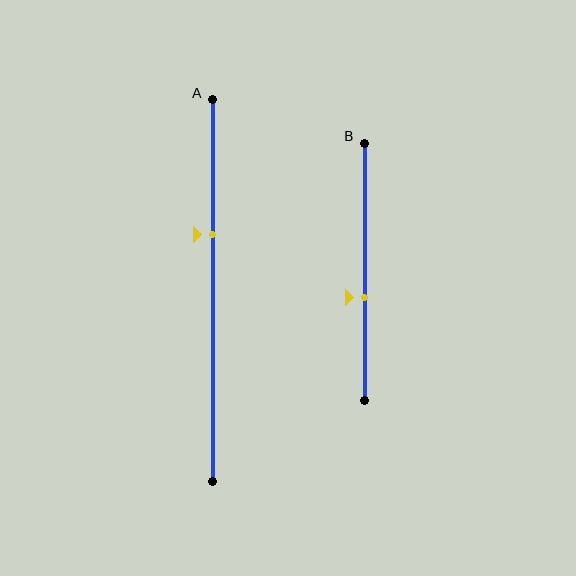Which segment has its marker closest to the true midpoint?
Segment B has its marker closest to the true midpoint.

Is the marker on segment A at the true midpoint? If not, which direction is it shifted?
No, the marker on segment A is shifted upward by about 15% of the segment length.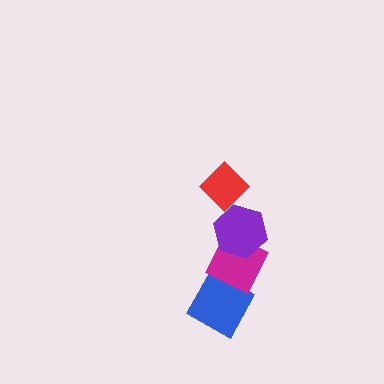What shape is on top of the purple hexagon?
The red diamond is on top of the purple hexagon.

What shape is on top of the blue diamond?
The magenta diamond is on top of the blue diamond.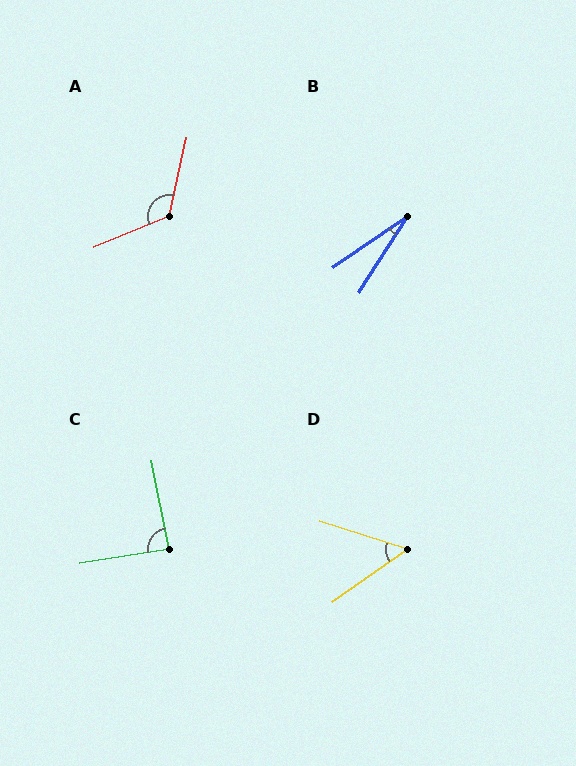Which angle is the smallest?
B, at approximately 24 degrees.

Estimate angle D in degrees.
Approximately 53 degrees.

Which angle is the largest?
A, at approximately 125 degrees.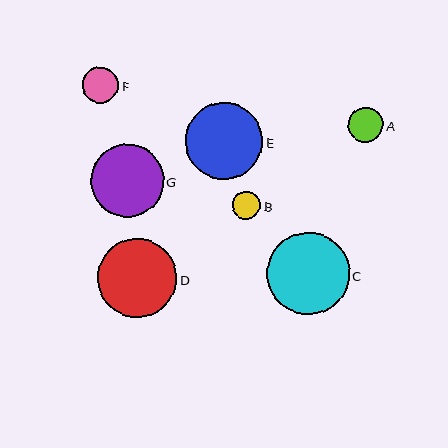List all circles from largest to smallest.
From largest to smallest: C, D, E, G, F, A, B.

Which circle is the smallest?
Circle B is the smallest with a size of approximately 28 pixels.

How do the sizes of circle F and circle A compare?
Circle F and circle A are approximately the same size.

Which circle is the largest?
Circle C is the largest with a size of approximately 82 pixels.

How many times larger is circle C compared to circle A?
Circle C is approximately 2.3 times the size of circle A.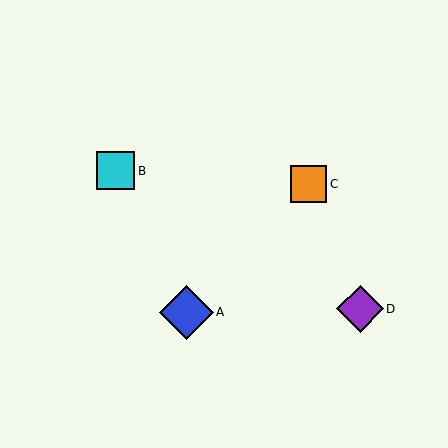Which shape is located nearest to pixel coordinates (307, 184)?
The orange square (labeled C) at (308, 184) is nearest to that location.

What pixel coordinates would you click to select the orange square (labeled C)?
Click at (308, 184) to select the orange square C.